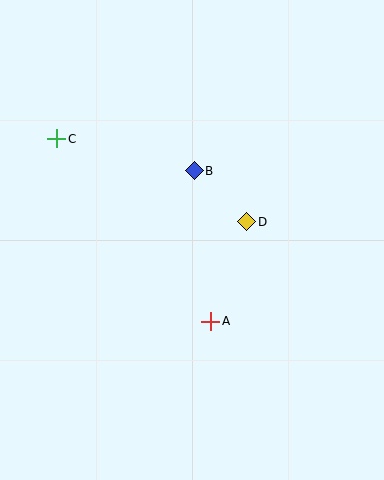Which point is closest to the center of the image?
Point D at (247, 222) is closest to the center.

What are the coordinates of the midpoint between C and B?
The midpoint between C and B is at (126, 155).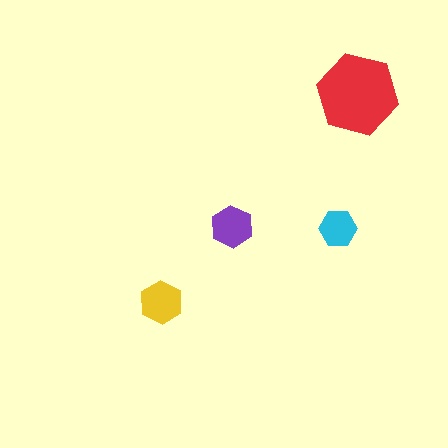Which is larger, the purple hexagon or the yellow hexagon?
The yellow one.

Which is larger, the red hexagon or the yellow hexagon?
The red one.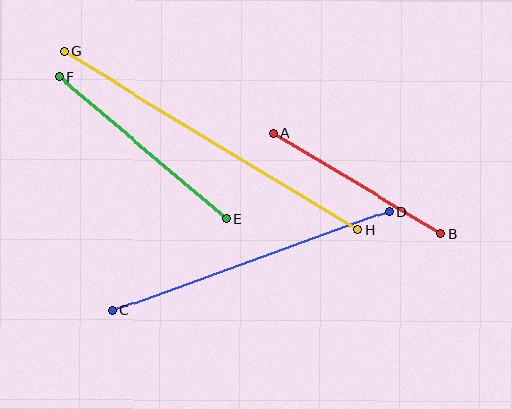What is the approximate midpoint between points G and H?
The midpoint is at approximately (211, 141) pixels.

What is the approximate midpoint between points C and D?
The midpoint is at approximately (251, 261) pixels.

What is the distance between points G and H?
The distance is approximately 344 pixels.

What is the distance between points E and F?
The distance is approximately 220 pixels.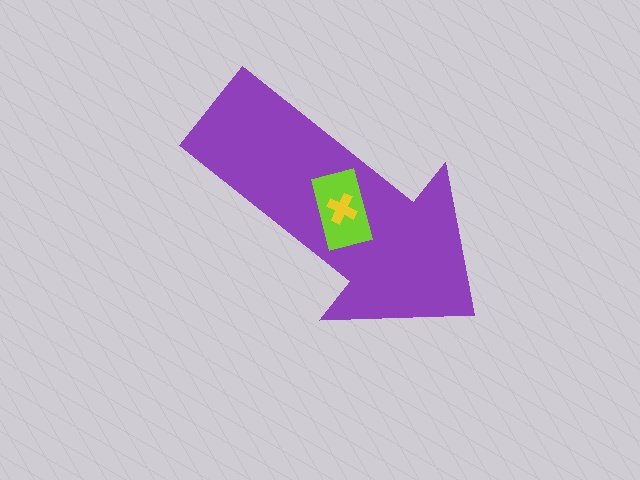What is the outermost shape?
The purple arrow.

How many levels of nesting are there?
3.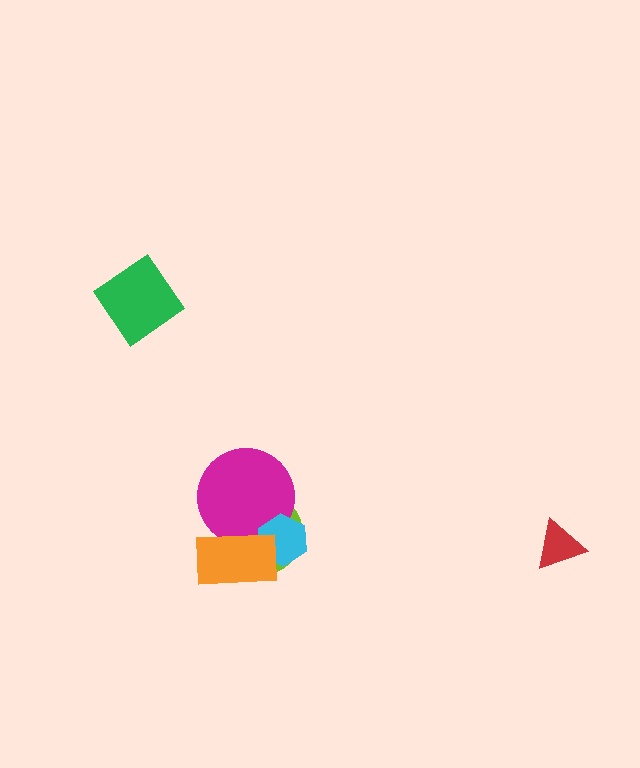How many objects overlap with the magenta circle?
3 objects overlap with the magenta circle.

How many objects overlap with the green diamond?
0 objects overlap with the green diamond.